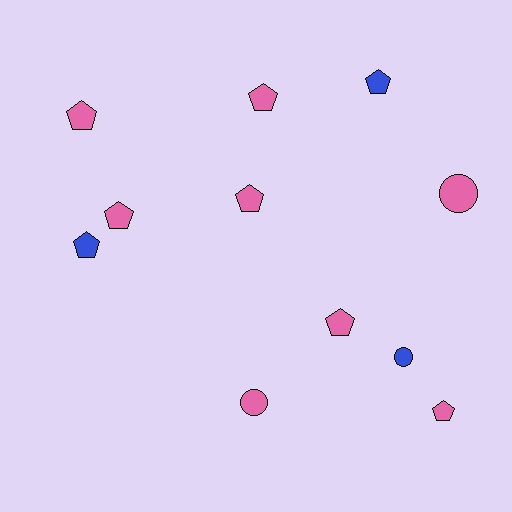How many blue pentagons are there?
There are 2 blue pentagons.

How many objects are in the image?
There are 11 objects.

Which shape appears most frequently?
Pentagon, with 8 objects.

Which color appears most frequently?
Pink, with 8 objects.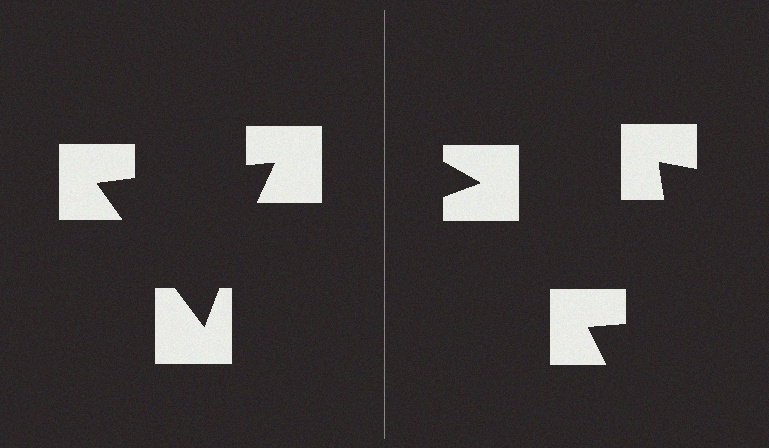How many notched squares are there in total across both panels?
6 — 3 on each side.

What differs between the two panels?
The notched squares are positioned identically on both sides; only the wedge orientations differ. On the left they align to a triangle; on the right they are misaligned.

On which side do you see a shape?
An illusory triangle appears on the left side. On the right side the wedge cuts are rotated, so no coherent shape forms.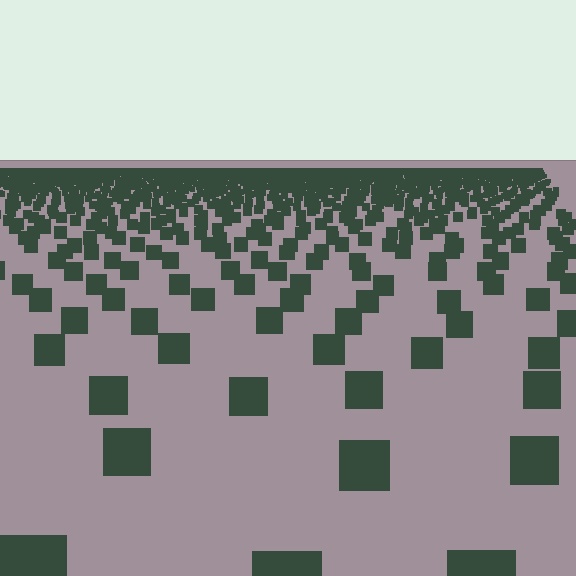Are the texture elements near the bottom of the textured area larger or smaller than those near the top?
Larger. Near the bottom, elements are closer to the viewer and appear at a bigger on-screen size.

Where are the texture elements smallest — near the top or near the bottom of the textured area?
Near the top.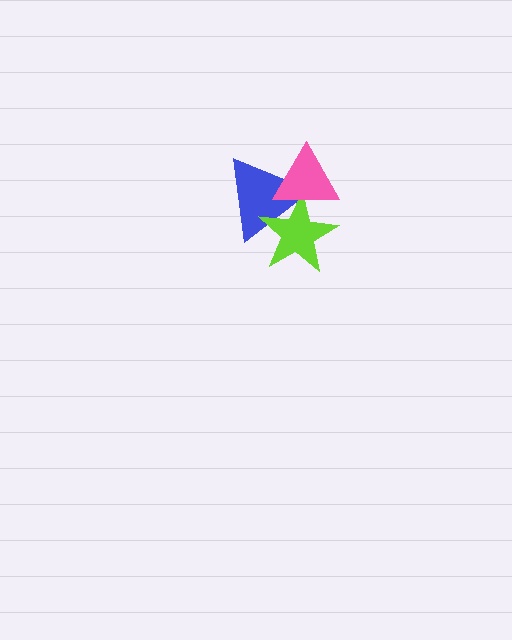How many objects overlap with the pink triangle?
2 objects overlap with the pink triangle.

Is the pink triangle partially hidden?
No, no other shape covers it.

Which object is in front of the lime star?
The pink triangle is in front of the lime star.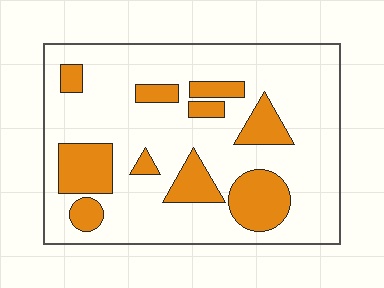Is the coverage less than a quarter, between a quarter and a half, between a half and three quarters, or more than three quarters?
Less than a quarter.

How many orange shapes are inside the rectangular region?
10.